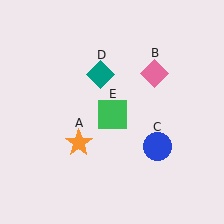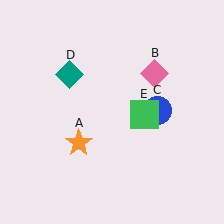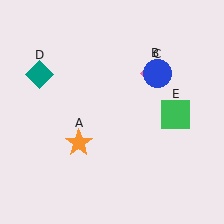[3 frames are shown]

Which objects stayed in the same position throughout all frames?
Orange star (object A) and pink diamond (object B) remained stationary.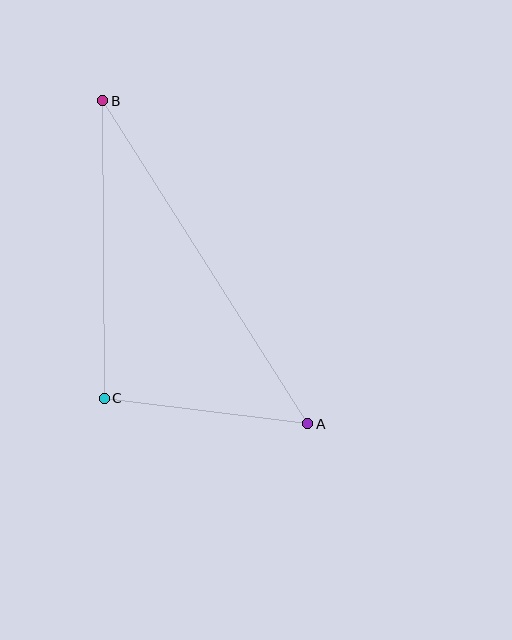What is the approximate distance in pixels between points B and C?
The distance between B and C is approximately 298 pixels.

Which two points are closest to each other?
Points A and C are closest to each other.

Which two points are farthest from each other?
Points A and B are farthest from each other.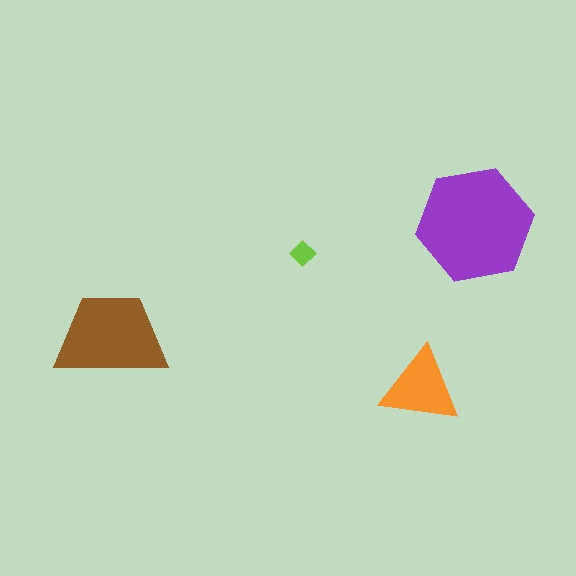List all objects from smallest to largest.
The lime diamond, the orange triangle, the brown trapezoid, the purple hexagon.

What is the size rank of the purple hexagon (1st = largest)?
1st.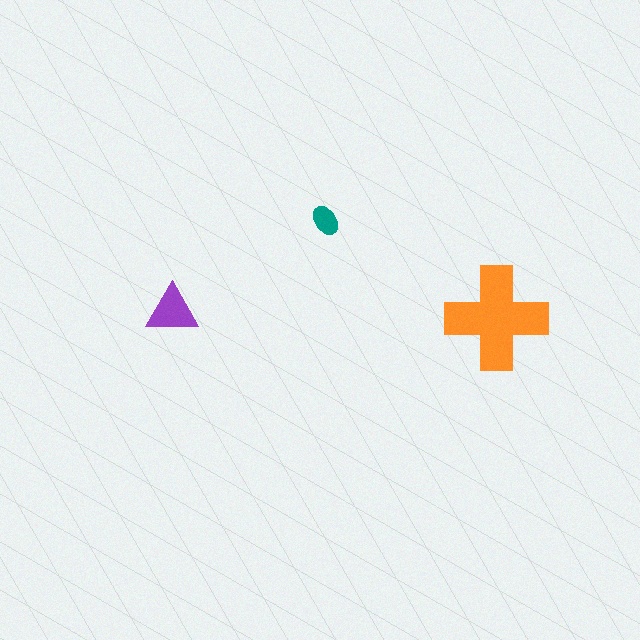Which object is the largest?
The orange cross.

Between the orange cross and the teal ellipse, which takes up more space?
The orange cross.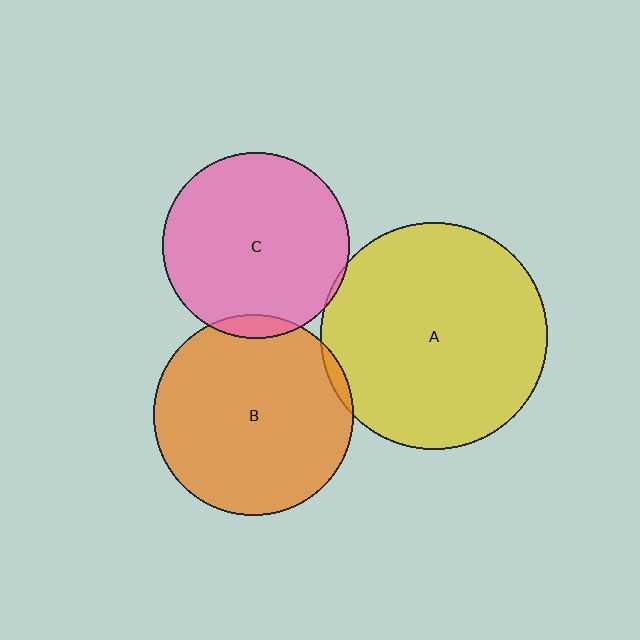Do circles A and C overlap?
Yes.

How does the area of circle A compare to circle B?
Approximately 1.3 times.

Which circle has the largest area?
Circle A (yellow).